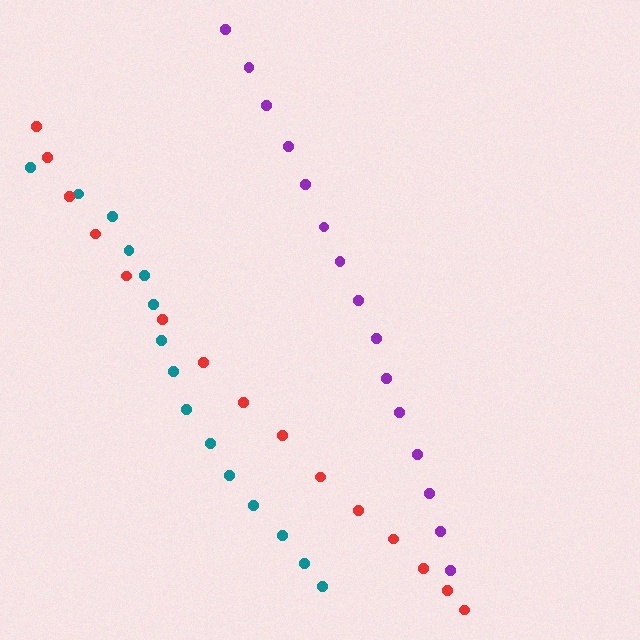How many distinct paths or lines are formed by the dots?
There are 3 distinct paths.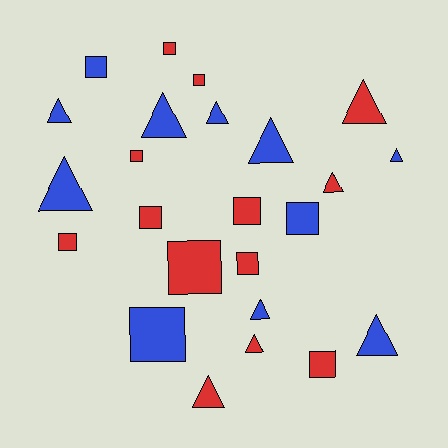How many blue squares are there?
There are 3 blue squares.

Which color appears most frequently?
Red, with 13 objects.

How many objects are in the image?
There are 24 objects.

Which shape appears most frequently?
Square, with 12 objects.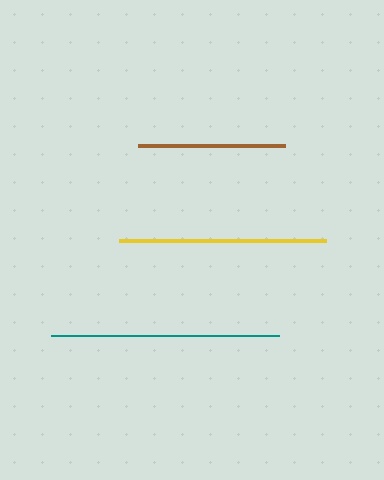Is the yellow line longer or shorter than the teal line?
The teal line is longer than the yellow line.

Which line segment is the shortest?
The brown line is the shortest at approximately 147 pixels.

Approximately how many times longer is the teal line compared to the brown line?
The teal line is approximately 1.6 times the length of the brown line.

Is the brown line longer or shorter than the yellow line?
The yellow line is longer than the brown line.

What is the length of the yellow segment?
The yellow segment is approximately 207 pixels long.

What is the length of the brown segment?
The brown segment is approximately 147 pixels long.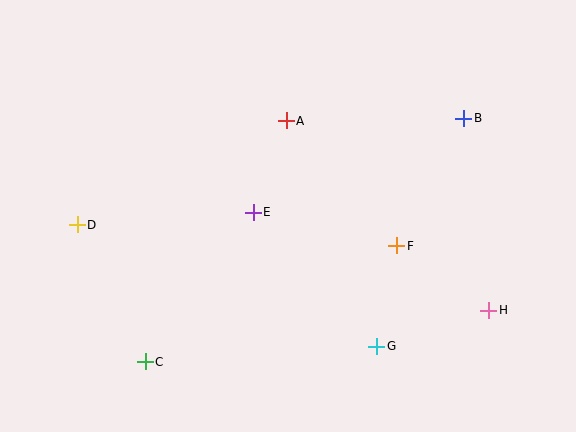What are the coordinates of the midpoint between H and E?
The midpoint between H and E is at (371, 261).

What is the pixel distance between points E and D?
The distance between E and D is 176 pixels.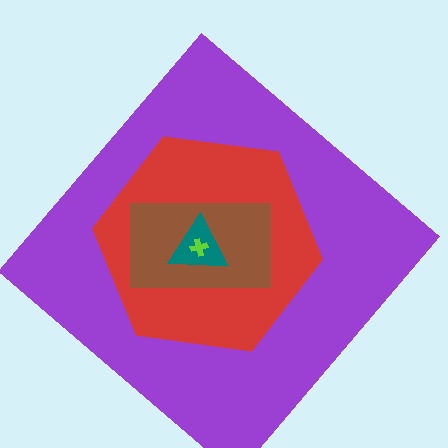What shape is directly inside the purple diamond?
The red hexagon.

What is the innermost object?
The lime cross.